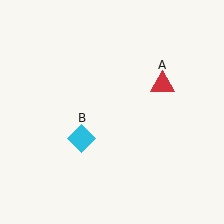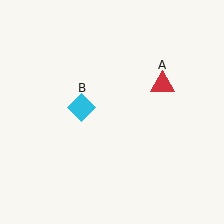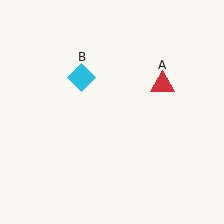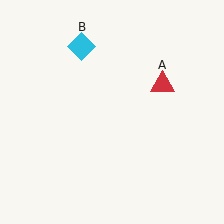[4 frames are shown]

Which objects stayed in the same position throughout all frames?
Red triangle (object A) remained stationary.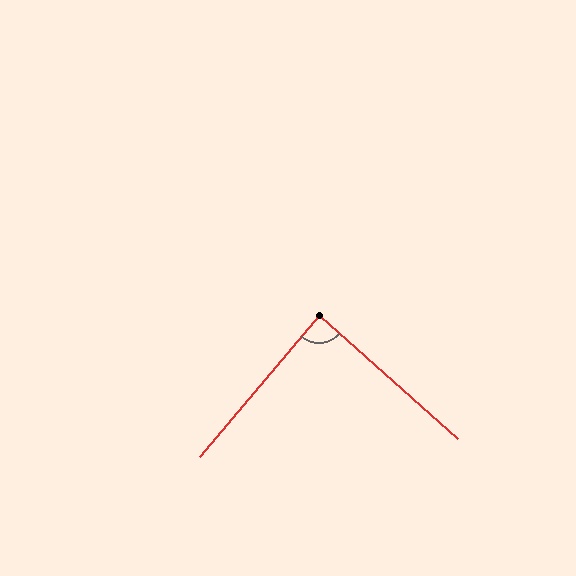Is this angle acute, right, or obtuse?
It is approximately a right angle.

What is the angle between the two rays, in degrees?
Approximately 89 degrees.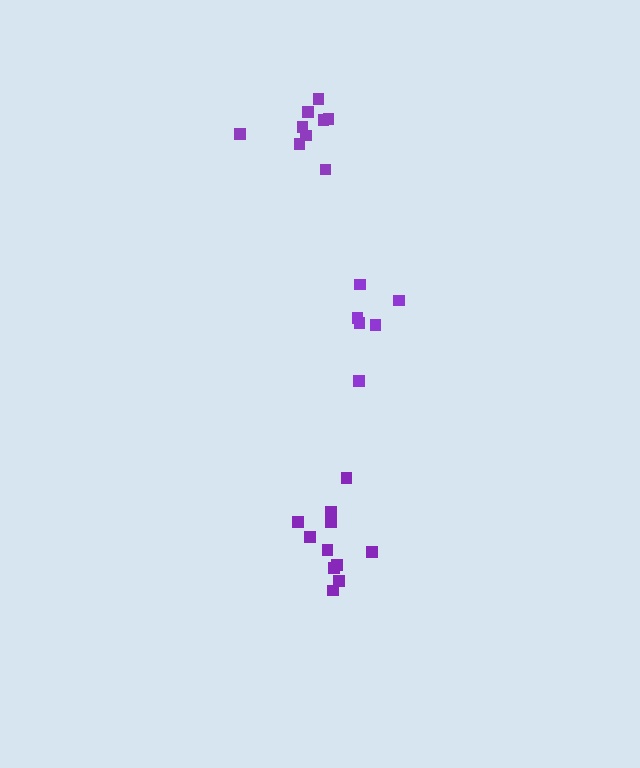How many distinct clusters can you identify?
There are 3 distinct clusters.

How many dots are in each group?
Group 1: 6 dots, Group 2: 11 dots, Group 3: 9 dots (26 total).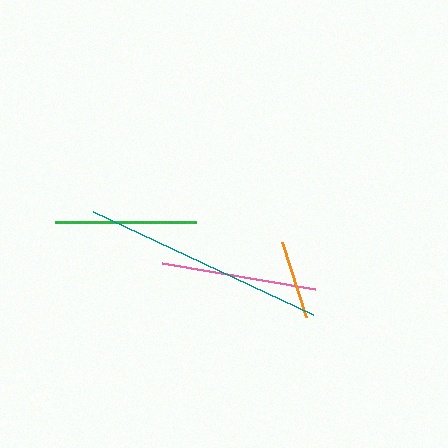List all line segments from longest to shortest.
From longest to shortest: teal, pink, green, orange.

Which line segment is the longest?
The teal line is the longest at approximately 243 pixels.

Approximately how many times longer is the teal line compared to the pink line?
The teal line is approximately 1.6 times the length of the pink line.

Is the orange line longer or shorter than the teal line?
The teal line is longer than the orange line.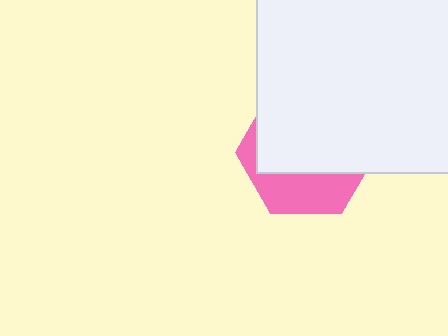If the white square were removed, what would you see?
You would see the complete pink hexagon.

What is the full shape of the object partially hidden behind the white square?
The partially hidden object is a pink hexagon.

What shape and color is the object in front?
The object in front is a white square.